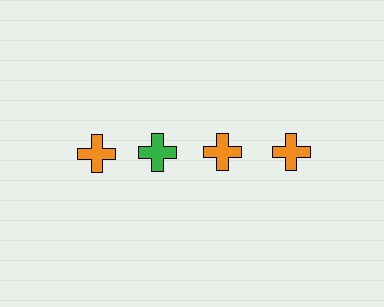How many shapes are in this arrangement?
There are 4 shapes arranged in a grid pattern.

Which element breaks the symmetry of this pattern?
The green cross in the top row, second from left column breaks the symmetry. All other shapes are orange crosses.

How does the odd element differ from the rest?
It has a different color: green instead of orange.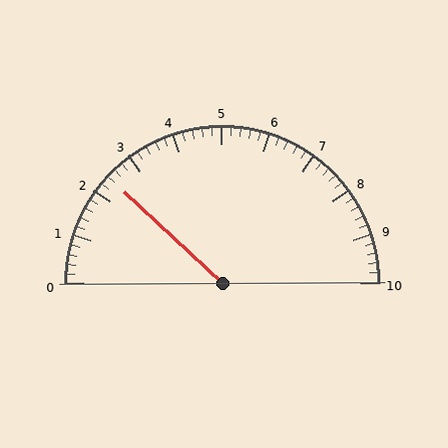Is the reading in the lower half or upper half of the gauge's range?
The reading is in the lower half of the range (0 to 10).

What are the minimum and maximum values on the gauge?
The gauge ranges from 0 to 10.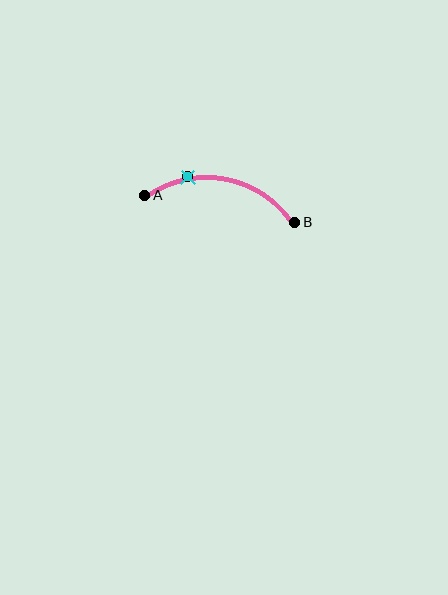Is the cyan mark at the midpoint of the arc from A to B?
No. The cyan mark lies on the arc but is closer to endpoint A. The arc midpoint would be at the point on the curve equidistant along the arc from both A and B.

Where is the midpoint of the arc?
The arc midpoint is the point on the curve farthest from the straight line joining A and B. It sits above that line.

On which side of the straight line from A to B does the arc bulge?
The arc bulges above the straight line connecting A and B.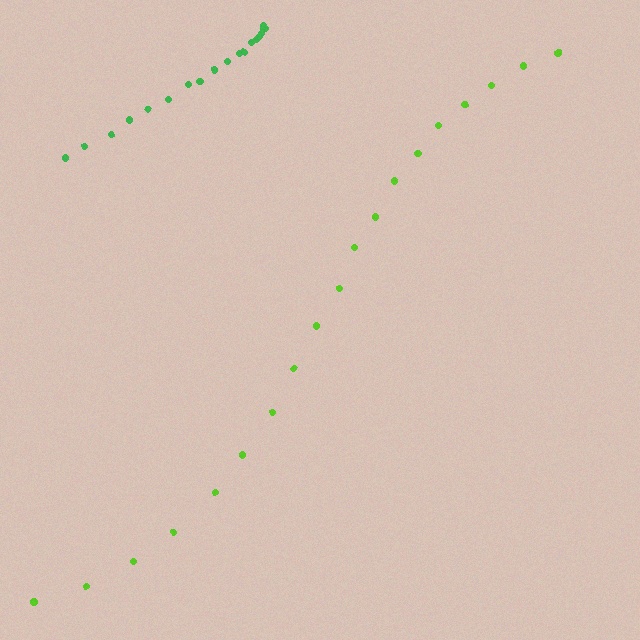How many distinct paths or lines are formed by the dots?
There are 2 distinct paths.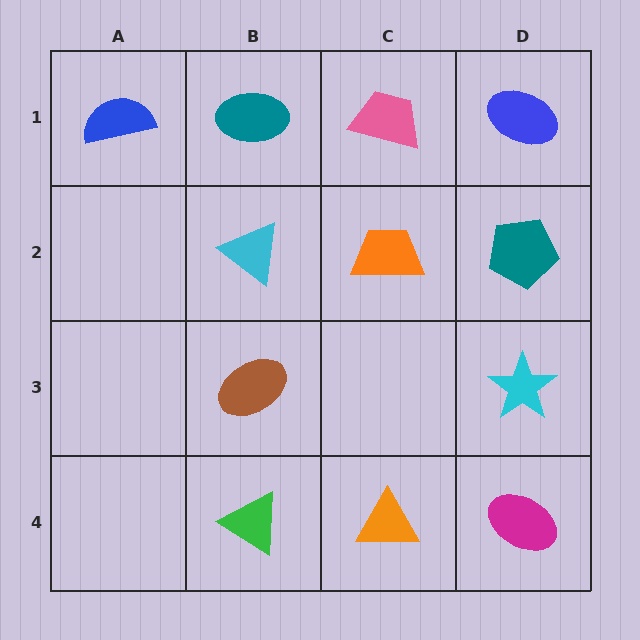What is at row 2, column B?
A cyan triangle.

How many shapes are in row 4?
3 shapes.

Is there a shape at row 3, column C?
No, that cell is empty.